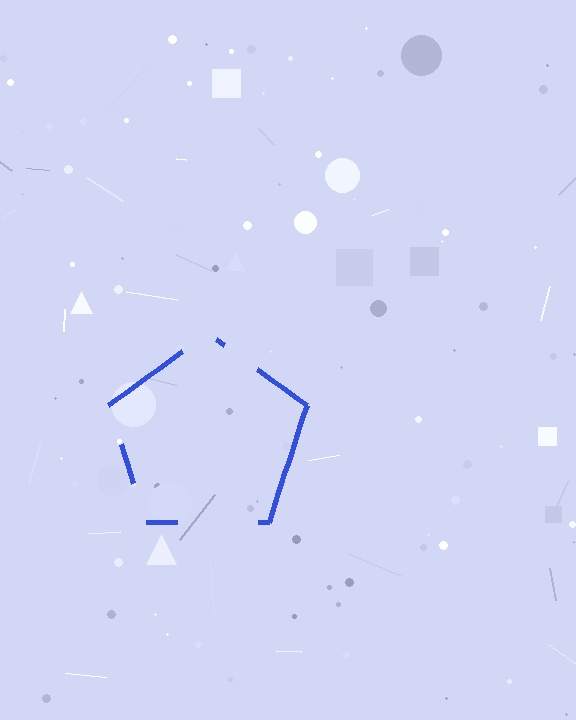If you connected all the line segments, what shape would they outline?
They would outline a pentagon.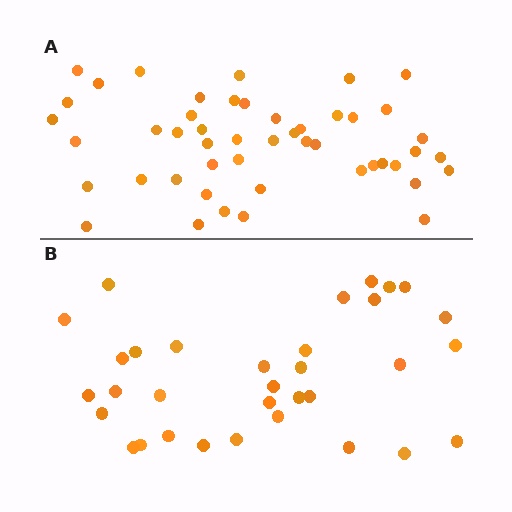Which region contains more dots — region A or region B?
Region A (the top region) has more dots.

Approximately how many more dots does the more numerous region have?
Region A has approximately 15 more dots than region B.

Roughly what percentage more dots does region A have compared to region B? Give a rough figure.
About 45% more.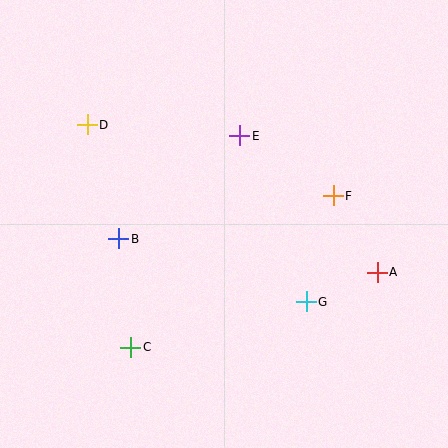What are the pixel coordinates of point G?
Point G is at (306, 302).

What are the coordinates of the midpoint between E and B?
The midpoint between E and B is at (179, 187).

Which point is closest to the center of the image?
Point E at (240, 136) is closest to the center.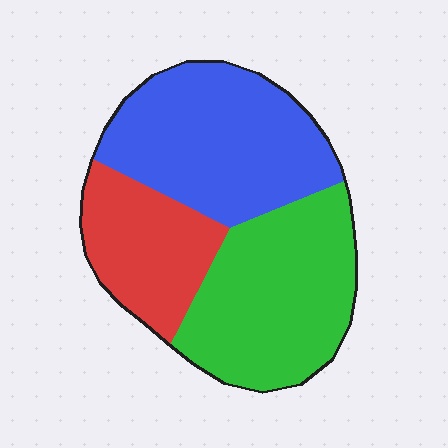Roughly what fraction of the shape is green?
Green covers 38% of the shape.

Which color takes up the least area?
Red, at roughly 25%.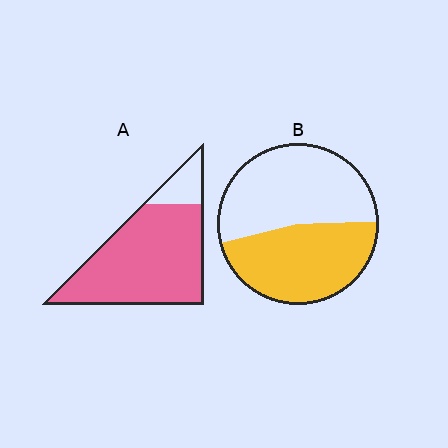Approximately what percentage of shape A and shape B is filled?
A is approximately 85% and B is approximately 45%.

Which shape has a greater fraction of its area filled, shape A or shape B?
Shape A.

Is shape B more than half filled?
Roughly half.